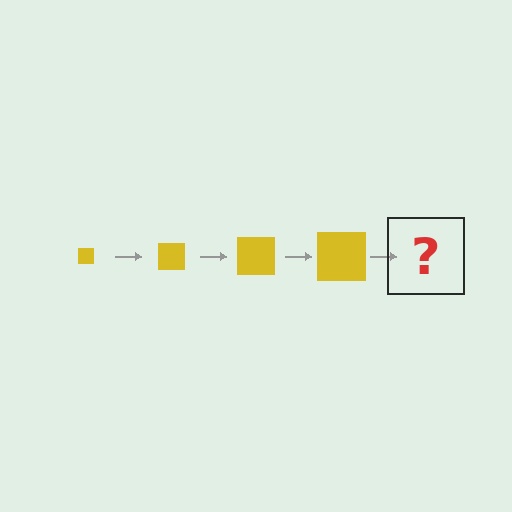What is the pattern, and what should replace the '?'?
The pattern is that the square gets progressively larger each step. The '?' should be a yellow square, larger than the previous one.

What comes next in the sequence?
The next element should be a yellow square, larger than the previous one.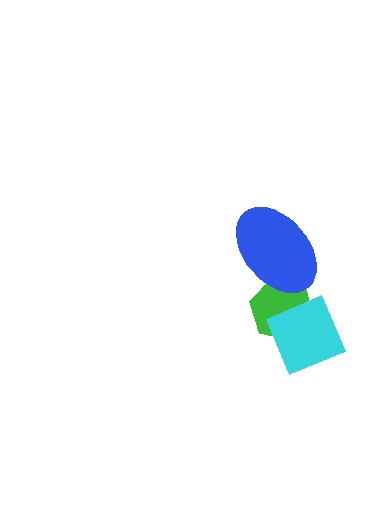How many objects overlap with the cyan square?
1 object overlaps with the cyan square.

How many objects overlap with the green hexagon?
2 objects overlap with the green hexagon.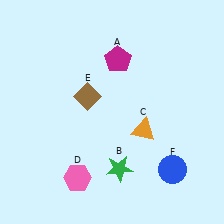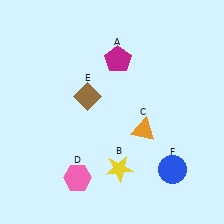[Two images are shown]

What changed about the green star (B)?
In Image 1, B is green. In Image 2, it changed to yellow.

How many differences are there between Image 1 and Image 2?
There is 1 difference between the two images.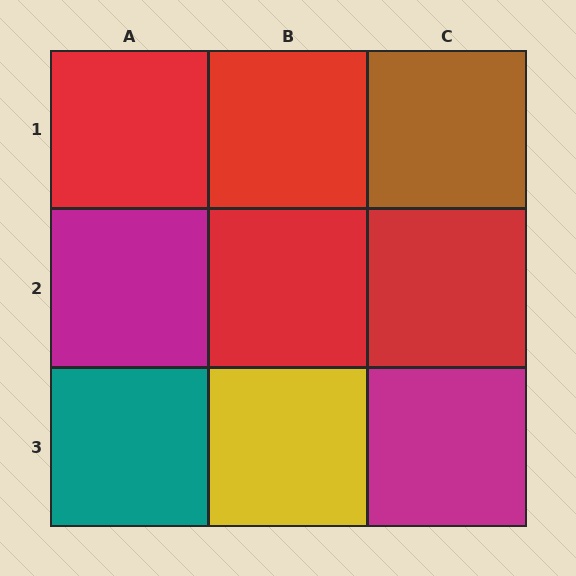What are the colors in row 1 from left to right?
Red, red, brown.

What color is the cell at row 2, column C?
Red.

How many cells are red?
4 cells are red.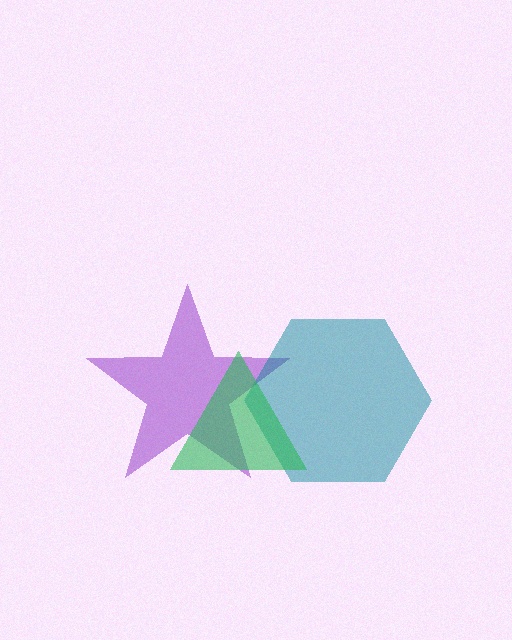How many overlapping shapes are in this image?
There are 3 overlapping shapes in the image.